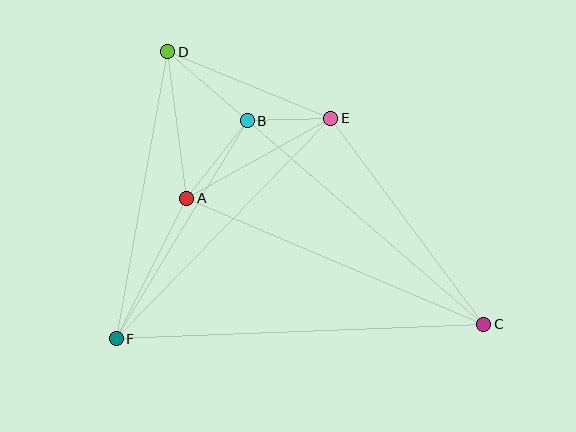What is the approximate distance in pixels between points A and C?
The distance between A and C is approximately 323 pixels.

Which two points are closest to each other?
Points B and E are closest to each other.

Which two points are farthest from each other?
Points C and D are farthest from each other.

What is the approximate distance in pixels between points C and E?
The distance between C and E is approximately 257 pixels.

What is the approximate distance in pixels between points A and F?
The distance between A and F is approximately 157 pixels.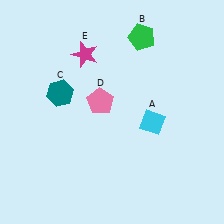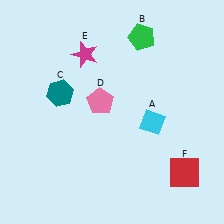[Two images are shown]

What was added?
A red square (F) was added in Image 2.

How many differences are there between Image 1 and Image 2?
There is 1 difference between the two images.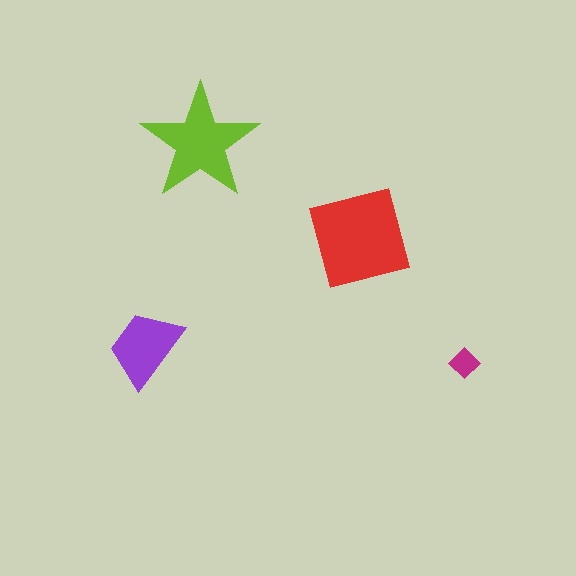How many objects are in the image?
There are 4 objects in the image.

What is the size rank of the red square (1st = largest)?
1st.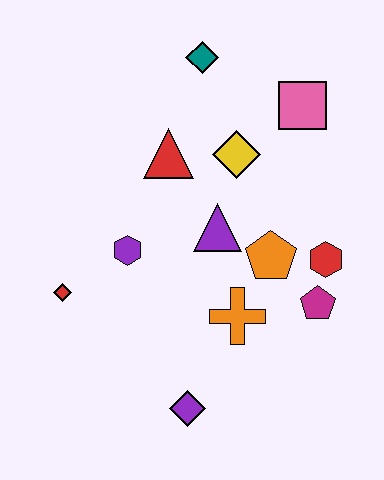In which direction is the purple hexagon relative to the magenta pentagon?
The purple hexagon is to the left of the magenta pentagon.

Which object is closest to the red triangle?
The yellow diamond is closest to the red triangle.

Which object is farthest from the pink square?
The purple diamond is farthest from the pink square.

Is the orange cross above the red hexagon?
No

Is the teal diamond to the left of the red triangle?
No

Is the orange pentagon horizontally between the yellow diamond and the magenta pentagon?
Yes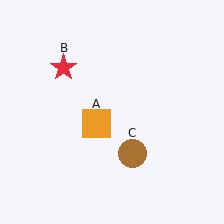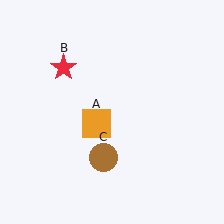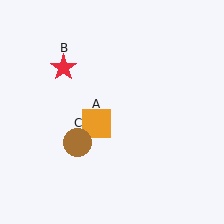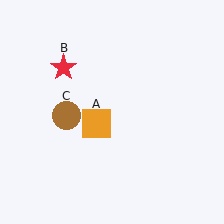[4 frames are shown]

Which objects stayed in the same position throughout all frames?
Orange square (object A) and red star (object B) remained stationary.